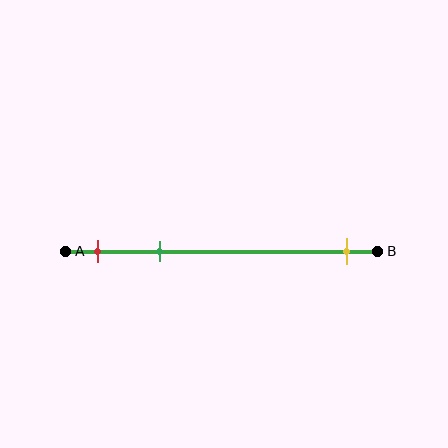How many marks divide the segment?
There are 3 marks dividing the segment.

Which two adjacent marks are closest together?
The red and green marks are the closest adjacent pair.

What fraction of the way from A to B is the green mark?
The green mark is approximately 30% (0.3) of the way from A to B.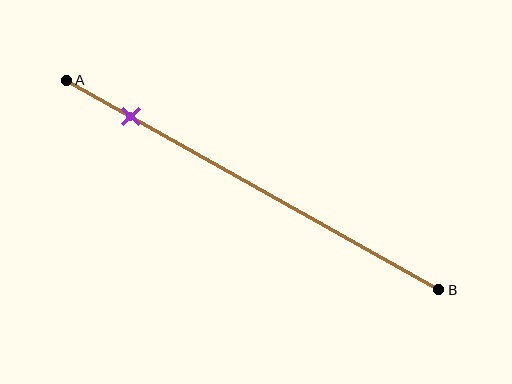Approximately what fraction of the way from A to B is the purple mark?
The purple mark is approximately 15% of the way from A to B.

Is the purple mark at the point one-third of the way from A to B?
No, the mark is at about 15% from A, not at the 33% one-third point.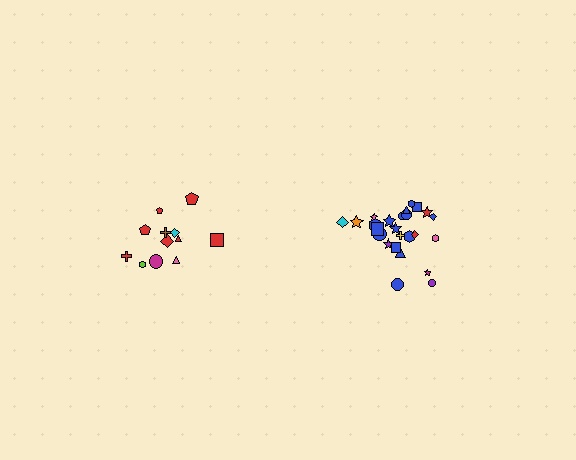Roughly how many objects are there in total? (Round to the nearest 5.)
Roughly 35 objects in total.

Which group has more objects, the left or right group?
The right group.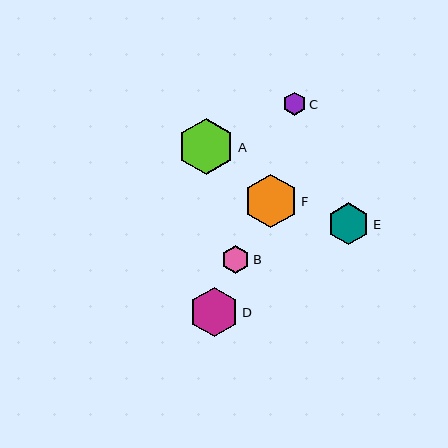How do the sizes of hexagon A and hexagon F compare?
Hexagon A and hexagon F are approximately the same size.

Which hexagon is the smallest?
Hexagon C is the smallest with a size of approximately 23 pixels.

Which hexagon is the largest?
Hexagon A is the largest with a size of approximately 57 pixels.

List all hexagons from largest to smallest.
From largest to smallest: A, F, D, E, B, C.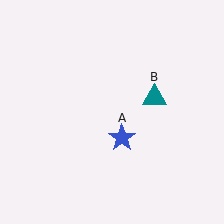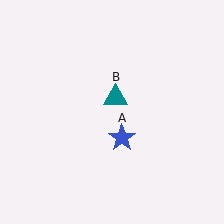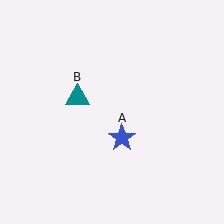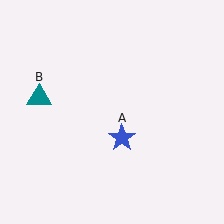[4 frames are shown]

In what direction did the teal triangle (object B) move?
The teal triangle (object B) moved left.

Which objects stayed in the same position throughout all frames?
Blue star (object A) remained stationary.